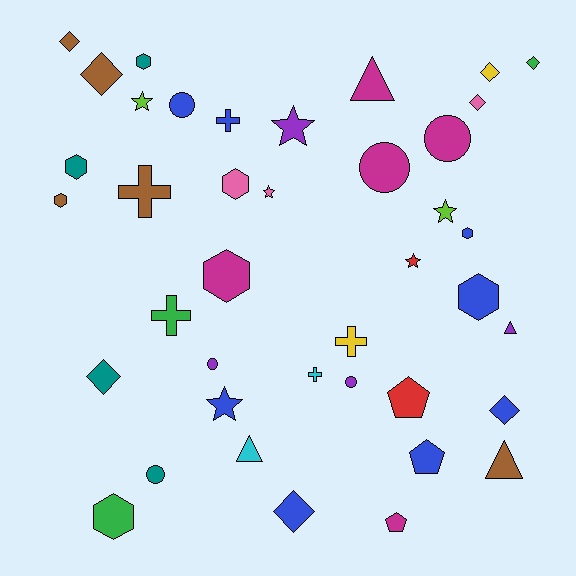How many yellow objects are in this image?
There are 2 yellow objects.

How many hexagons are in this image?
There are 8 hexagons.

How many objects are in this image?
There are 40 objects.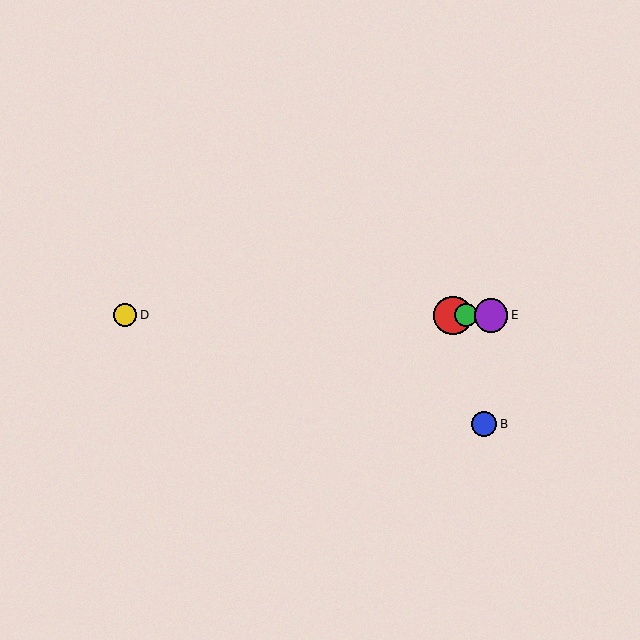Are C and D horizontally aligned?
Yes, both are at y≈315.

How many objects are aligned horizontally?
4 objects (A, C, D, E) are aligned horizontally.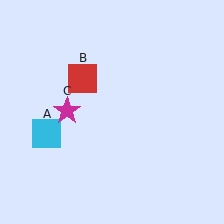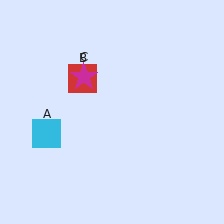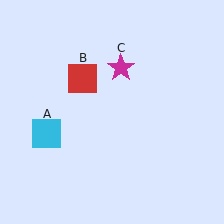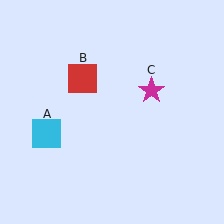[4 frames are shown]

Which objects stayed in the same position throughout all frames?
Cyan square (object A) and red square (object B) remained stationary.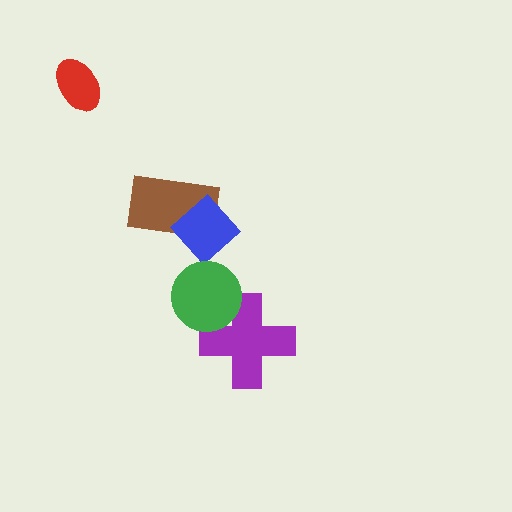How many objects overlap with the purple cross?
1 object overlaps with the purple cross.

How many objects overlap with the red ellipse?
0 objects overlap with the red ellipse.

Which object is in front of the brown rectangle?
The blue diamond is in front of the brown rectangle.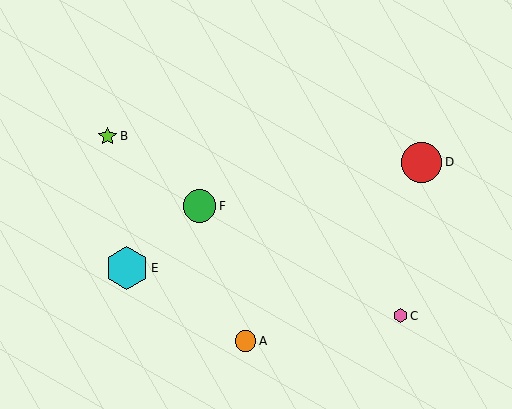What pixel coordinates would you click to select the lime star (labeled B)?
Click at (108, 136) to select the lime star B.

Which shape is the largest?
The cyan hexagon (labeled E) is the largest.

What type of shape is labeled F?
Shape F is a green circle.